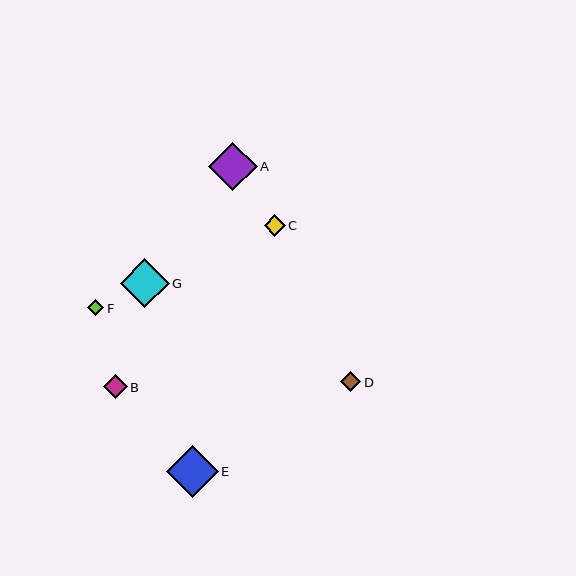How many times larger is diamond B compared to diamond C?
Diamond B is approximately 1.1 times the size of diamond C.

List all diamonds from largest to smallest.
From largest to smallest: E, G, A, B, C, D, F.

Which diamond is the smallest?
Diamond F is the smallest with a size of approximately 16 pixels.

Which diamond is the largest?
Diamond E is the largest with a size of approximately 51 pixels.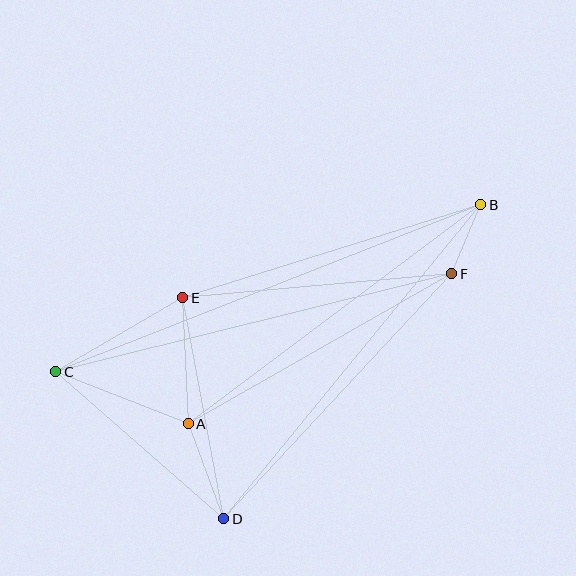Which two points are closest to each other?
Points B and F are closest to each other.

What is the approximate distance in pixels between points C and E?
The distance between C and E is approximately 147 pixels.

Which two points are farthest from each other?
Points B and C are farthest from each other.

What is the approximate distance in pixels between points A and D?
The distance between A and D is approximately 102 pixels.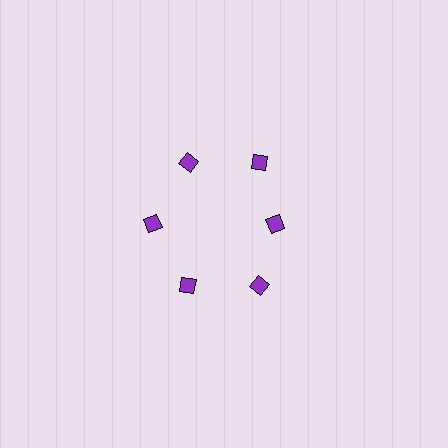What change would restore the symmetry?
The symmetry would be restored by moving it outward, back onto the ring so that all 6 diamonds sit at equal angles and equal distance from the center.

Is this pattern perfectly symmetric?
No. The 6 purple diamonds are arranged in a ring, but one element near the 3 o'clock position is pulled inward toward the center, breaking the 6-fold rotational symmetry.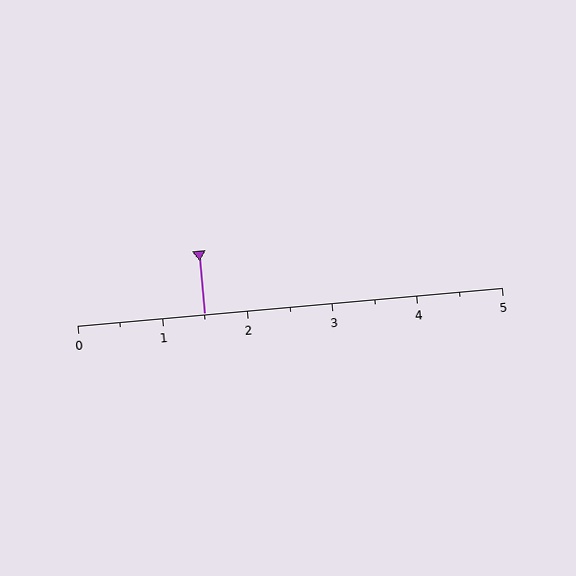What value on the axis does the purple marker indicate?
The marker indicates approximately 1.5.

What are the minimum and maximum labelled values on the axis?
The axis runs from 0 to 5.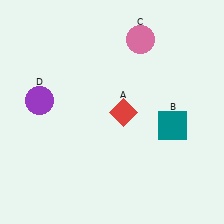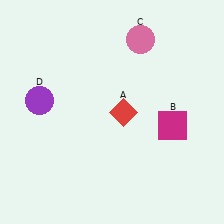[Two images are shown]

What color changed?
The square (B) changed from teal in Image 1 to magenta in Image 2.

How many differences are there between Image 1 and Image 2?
There is 1 difference between the two images.